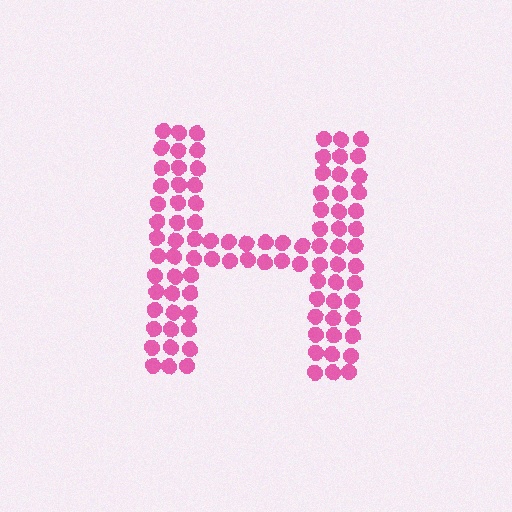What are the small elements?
The small elements are circles.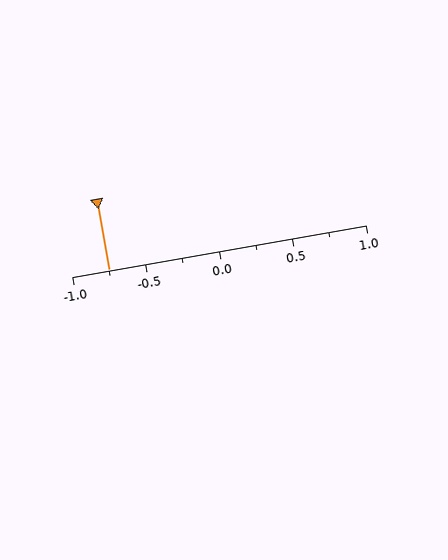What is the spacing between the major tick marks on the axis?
The major ticks are spaced 0.5 apart.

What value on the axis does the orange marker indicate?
The marker indicates approximately -0.75.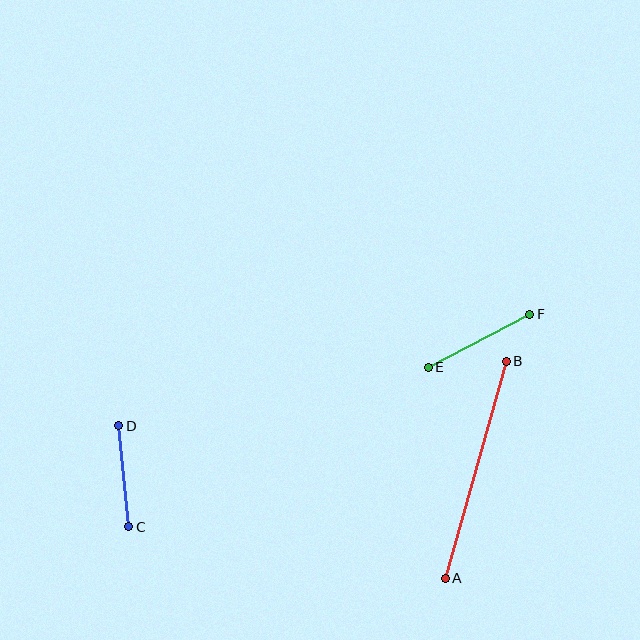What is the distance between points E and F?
The distance is approximately 115 pixels.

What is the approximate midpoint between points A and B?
The midpoint is at approximately (476, 470) pixels.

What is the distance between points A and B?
The distance is approximately 225 pixels.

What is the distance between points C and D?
The distance is approximately 102 pixels.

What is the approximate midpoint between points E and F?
The midpoint is at approximately (479, 341) pixels.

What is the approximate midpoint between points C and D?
The midpoint is at approximately (124, 476) pixels.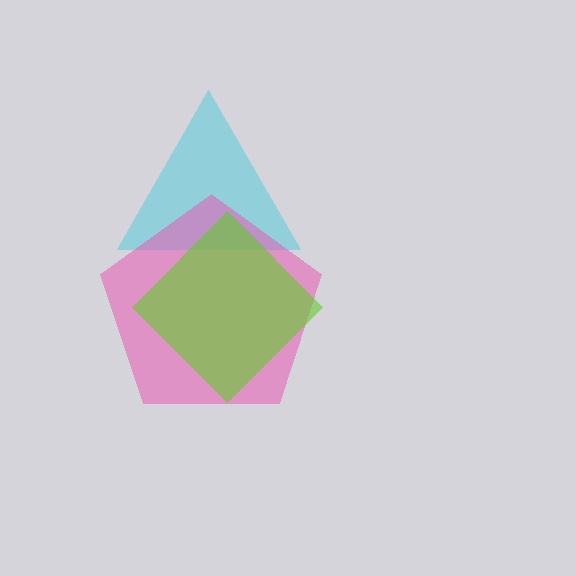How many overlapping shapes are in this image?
There are 3 overlapping shapes in the image.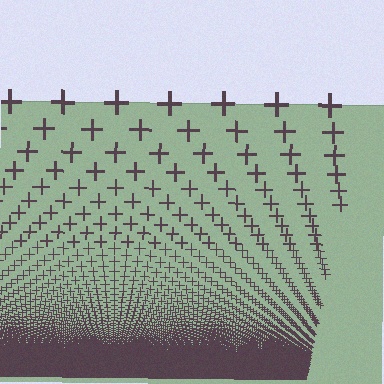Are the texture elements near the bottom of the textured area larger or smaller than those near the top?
Smaller. The gradient is inverted — elements near the bottom are smaller and denser.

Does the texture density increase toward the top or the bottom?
Density increases toward the bottom.